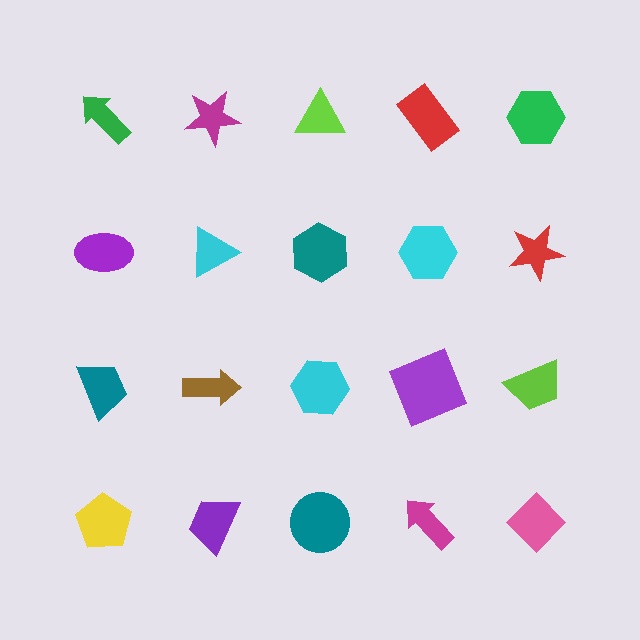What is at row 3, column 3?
A cyan hexagon.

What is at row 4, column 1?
A yellow pentagon.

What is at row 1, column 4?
A red rectangle.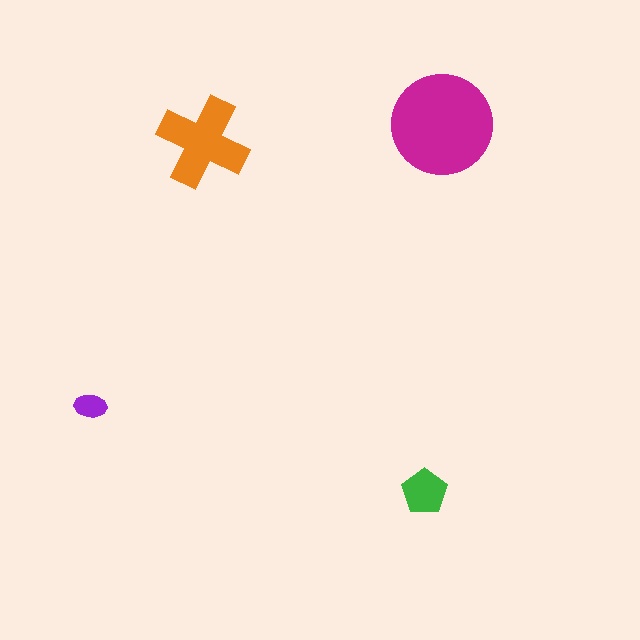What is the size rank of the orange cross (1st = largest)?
2nd.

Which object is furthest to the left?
The purple ellipse is leftmost.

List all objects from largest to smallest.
The magenta circle, the orange cross, the green pentagon, the purple ellipse.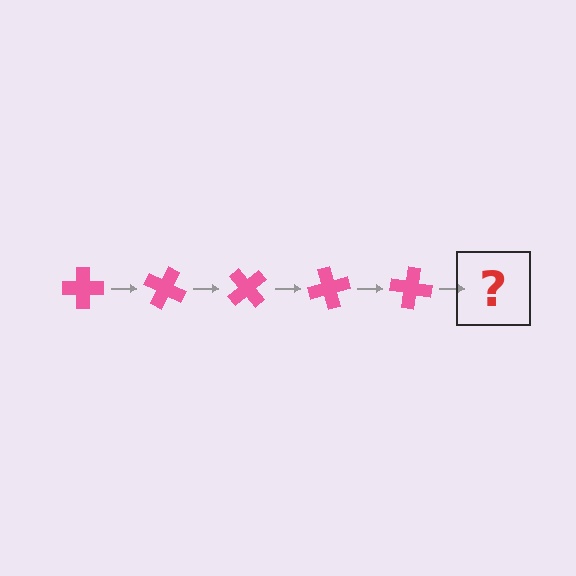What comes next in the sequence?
The next element should be a pink cross rotated 125 degrees.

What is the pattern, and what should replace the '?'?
The pattern is that the cross rotates 25 degrees each step. The '?' should be a pink cross rotated 125 degrees.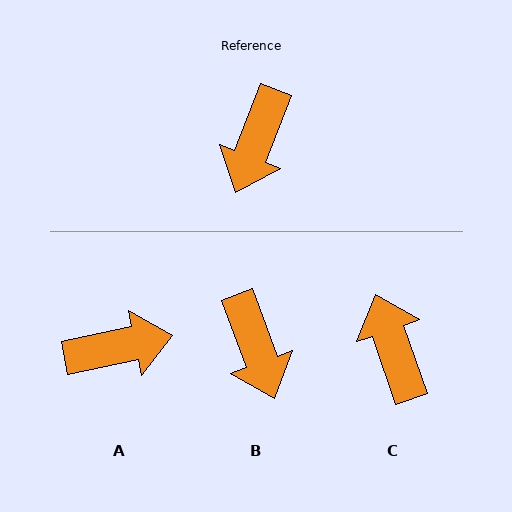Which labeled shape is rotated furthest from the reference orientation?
C, about 139 degrees away.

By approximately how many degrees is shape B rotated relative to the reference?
Approximately 41 degrees counter-clockwise.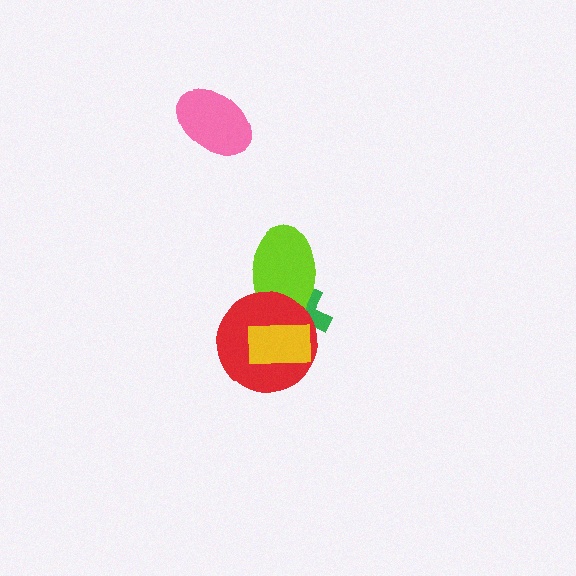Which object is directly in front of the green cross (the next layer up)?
The lime ellipse is directly in front of the green cross.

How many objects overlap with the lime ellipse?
2 objects overlap with the lime ellipse.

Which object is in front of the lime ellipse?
The red circle is in front of the lime ellipse.